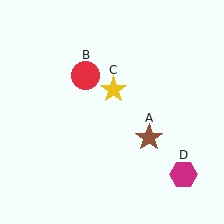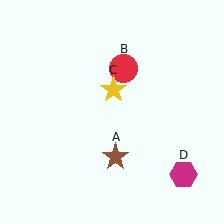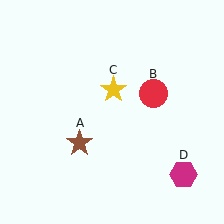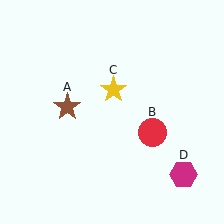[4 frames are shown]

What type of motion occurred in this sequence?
The brown star (object A), red circle (object B) rotated clockwise around the center of the scene.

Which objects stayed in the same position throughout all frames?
Yellow star (object C) and magenta hexagon (object D) remained stationary.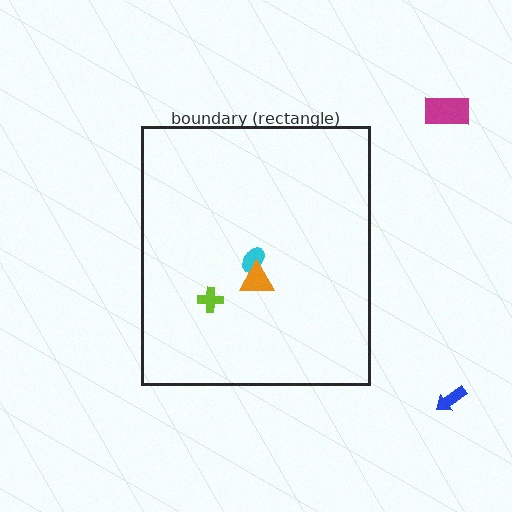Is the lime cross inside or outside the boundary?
Inside.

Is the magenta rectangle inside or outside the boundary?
Outside.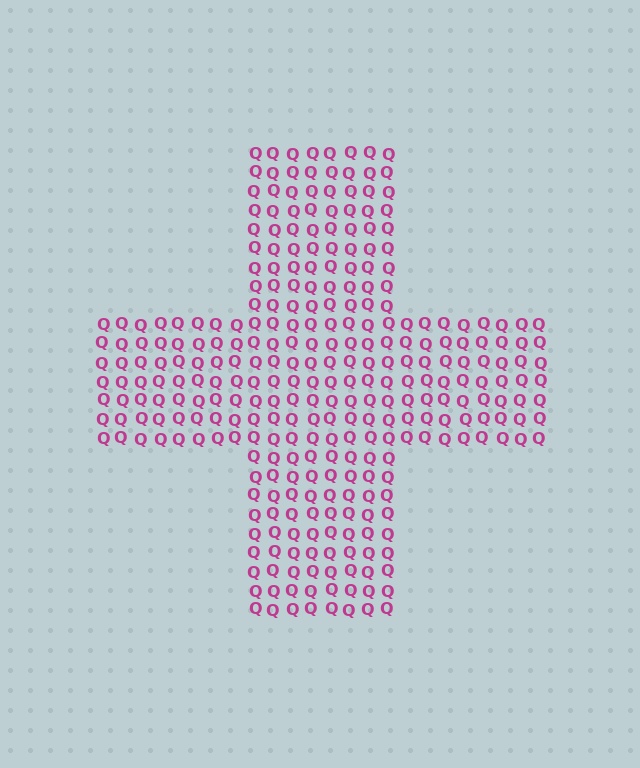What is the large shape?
The large shape is a cross.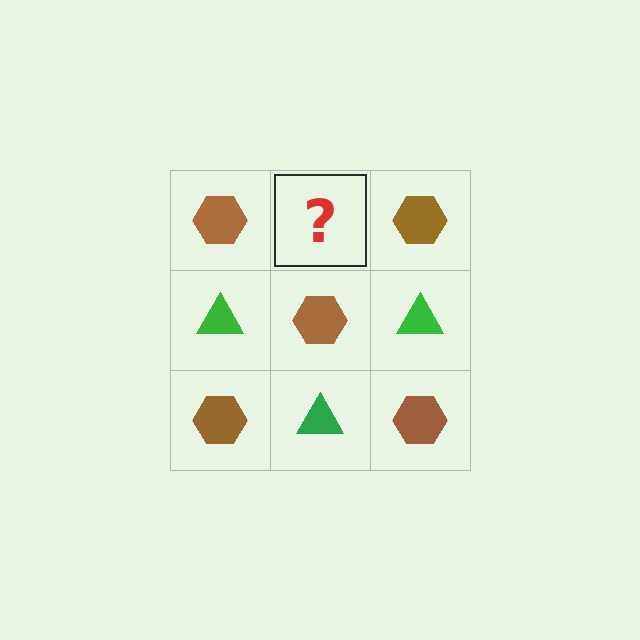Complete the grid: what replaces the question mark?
The question mark should be replaced with a green triangle.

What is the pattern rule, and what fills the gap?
The rule is that it alternates brown hexagon and green triangle in a checkerboard pattern. The gap should be filled with a green triangle.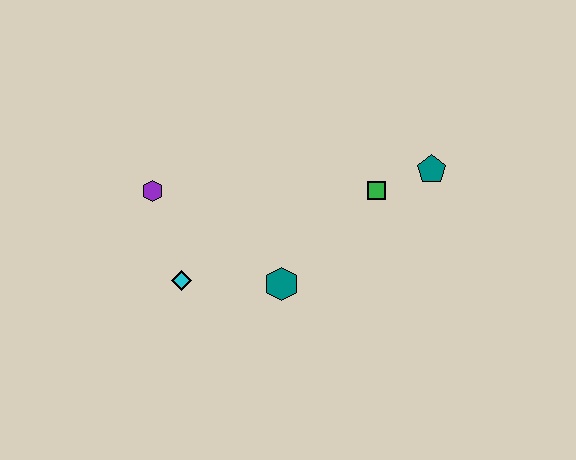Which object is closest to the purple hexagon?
The cyan diamond is closest to the purple hexagon.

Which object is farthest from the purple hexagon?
The teal pentagon is farthest from the purple hexagon.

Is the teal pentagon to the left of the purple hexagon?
No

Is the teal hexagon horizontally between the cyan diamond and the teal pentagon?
Yes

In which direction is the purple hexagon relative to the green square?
The purple hexagon is to the left of the green square.